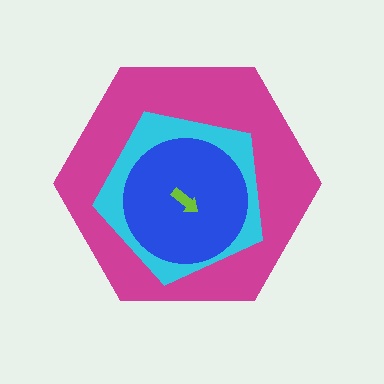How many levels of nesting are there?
4.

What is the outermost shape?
The magenta hexagon.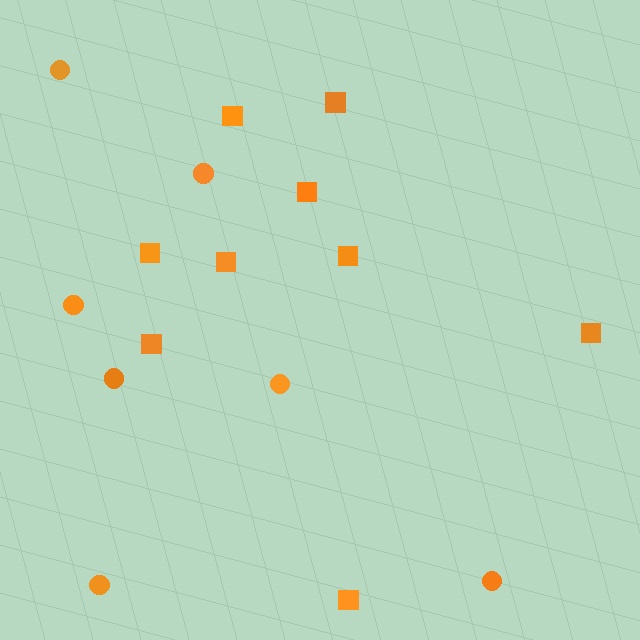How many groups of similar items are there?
There are 2 groups: one group of squares (9) and one group of circles (7).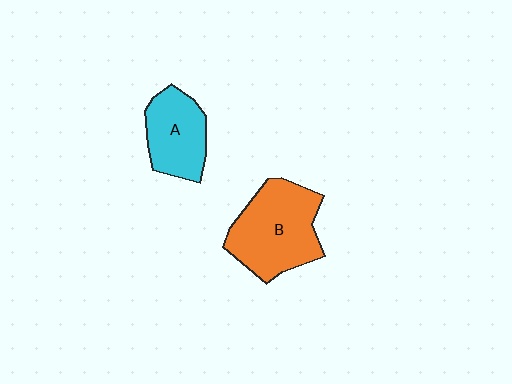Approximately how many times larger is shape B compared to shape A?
Approximately 1.5 times.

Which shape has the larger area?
Shape B (orange).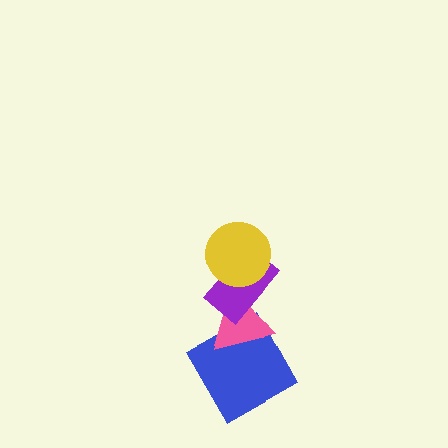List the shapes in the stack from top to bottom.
From top to bottom: the yellow circle, the purple rectangle, the pink triangle, the blue square.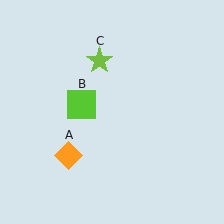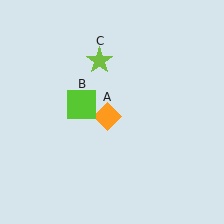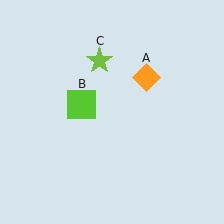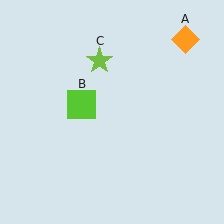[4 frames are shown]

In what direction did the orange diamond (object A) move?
The orange diamond (object A) moved up and to the right.